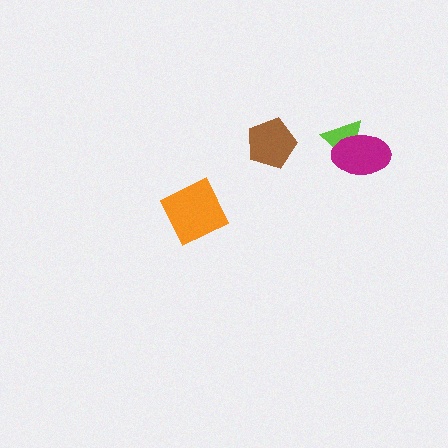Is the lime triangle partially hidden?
Yes, it is partially covered by another shape.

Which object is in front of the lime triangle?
The magenta ellipse is in front of the lime triangle.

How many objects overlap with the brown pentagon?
0 objects overlap with the brown pentagon.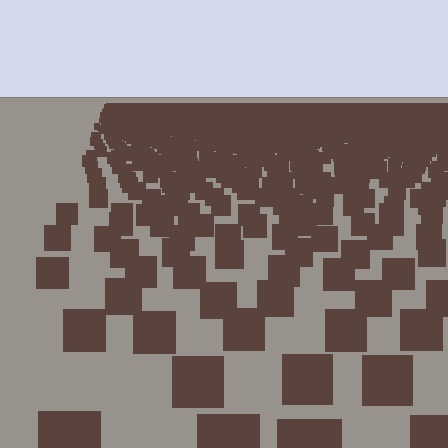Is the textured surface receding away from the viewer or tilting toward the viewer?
The surface is receding away from the viewer. Texture elements get smaller and denser toward the top.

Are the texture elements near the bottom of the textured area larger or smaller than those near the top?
Larger. Near the bottom, elements are closer to the viewer and appear at a bigger on-screen size.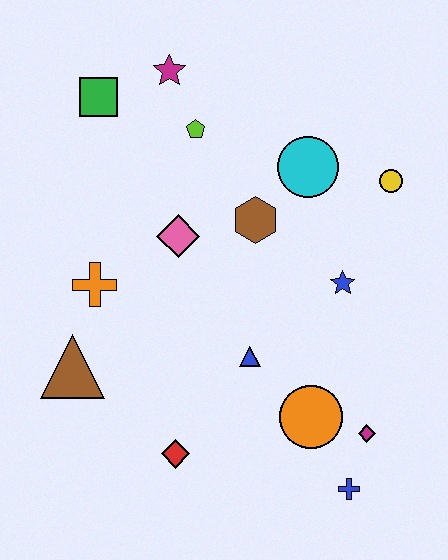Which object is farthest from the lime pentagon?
The blue cross is farthest from the lime pentagon.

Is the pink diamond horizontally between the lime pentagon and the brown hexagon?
No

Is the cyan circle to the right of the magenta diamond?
No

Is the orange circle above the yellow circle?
No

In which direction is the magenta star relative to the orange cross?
The magenta star is above the orange cross.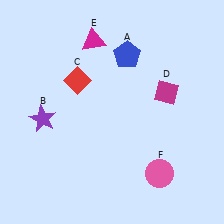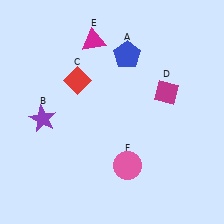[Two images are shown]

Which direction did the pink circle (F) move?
The pink circle (F) moved left.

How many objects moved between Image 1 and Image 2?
1 object moved between the two images.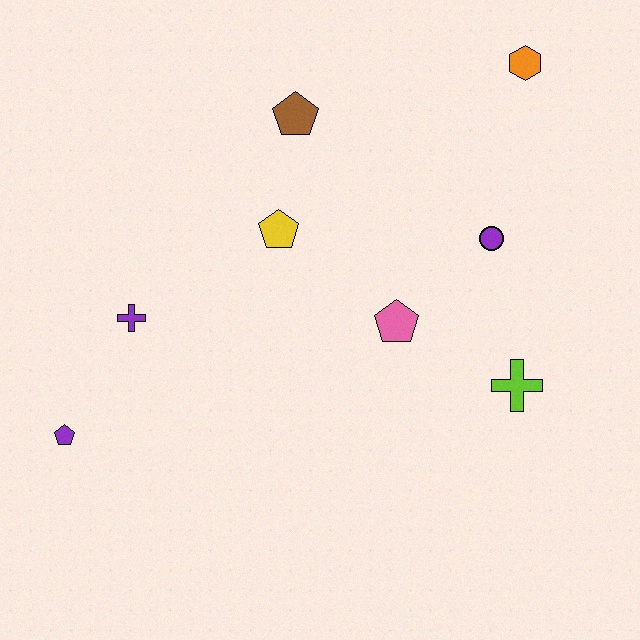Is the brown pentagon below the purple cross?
No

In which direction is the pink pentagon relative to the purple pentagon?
The pink pentagon is to the right of the purple pentagon.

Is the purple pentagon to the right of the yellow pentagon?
No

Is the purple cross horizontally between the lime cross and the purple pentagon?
Yes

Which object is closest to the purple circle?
The pink pentagon is closest to the purple circle.